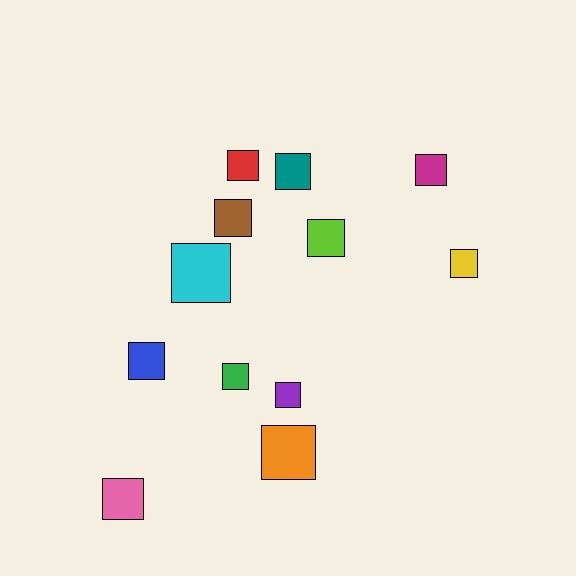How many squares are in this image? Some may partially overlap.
There are 12 squares.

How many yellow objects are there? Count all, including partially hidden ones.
There is 1 yellow object.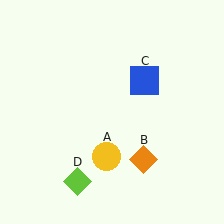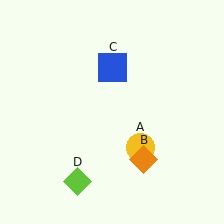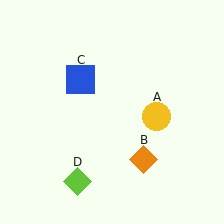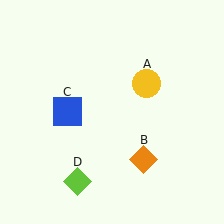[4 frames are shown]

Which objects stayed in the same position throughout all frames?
Orange diamond (object B) and lime diamond (object D) remained stationary.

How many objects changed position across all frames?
2 objects changed position: yellow circle (object A), blue square (object C).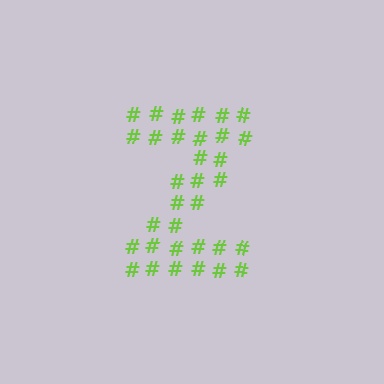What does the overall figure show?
The overall figure shows the letter Z.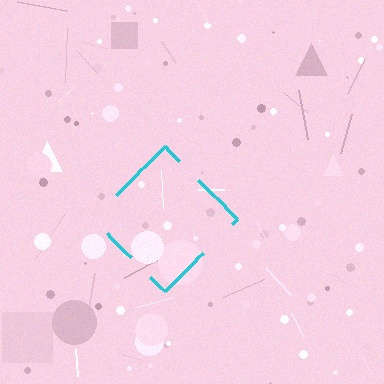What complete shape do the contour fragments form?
The contour fragments form a diamond.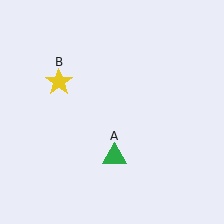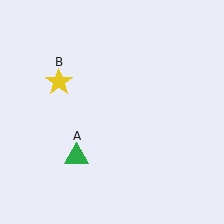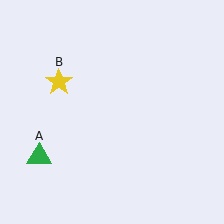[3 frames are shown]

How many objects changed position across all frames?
1 object changed position: green triangle (object A).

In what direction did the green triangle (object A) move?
The green triangle (object A) moved left.